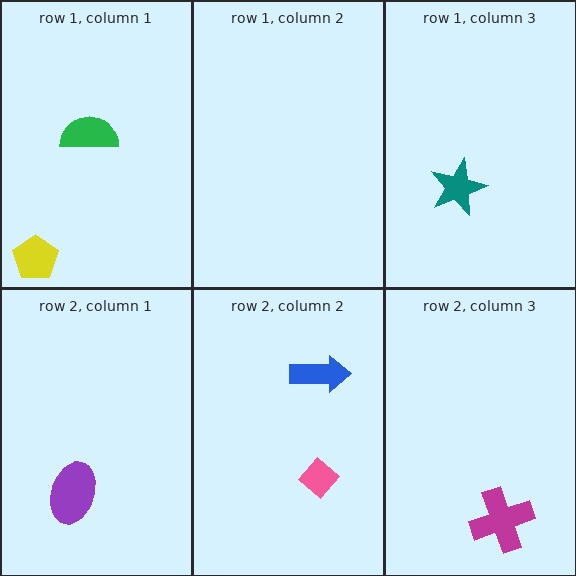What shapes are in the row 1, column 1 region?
The green semicircle, the yellow pentagon.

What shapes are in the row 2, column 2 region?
The blue arrow, the pink diamond.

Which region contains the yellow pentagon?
The row 1, column 1 region.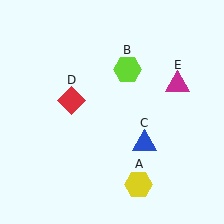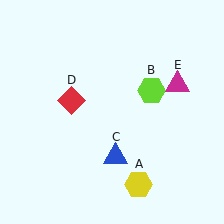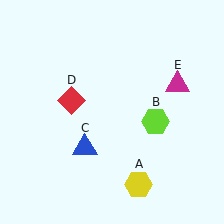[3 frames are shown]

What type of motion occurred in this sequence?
The lime hexagon (object B), blue triangle (object C) rotated clockwise around the center of the scene.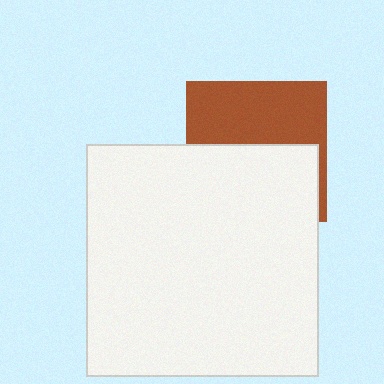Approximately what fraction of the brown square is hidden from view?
Roughly 53% of the brown square is hidden behind the white square.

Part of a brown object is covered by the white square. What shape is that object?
It is a square.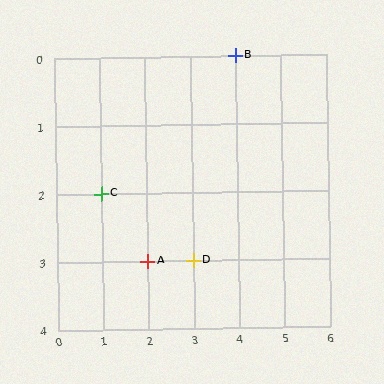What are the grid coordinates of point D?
Point D is at grid coordinates (3, 3).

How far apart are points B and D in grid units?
Points B and D are 1 column and 3 rows apart (about 3.2 grid units diagonally).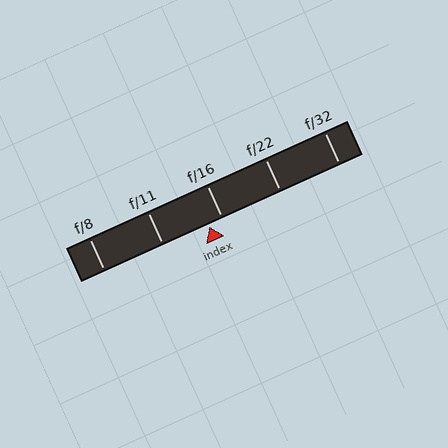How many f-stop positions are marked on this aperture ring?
There are 5 f-stop positions marked.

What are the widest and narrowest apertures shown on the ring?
The widest aperture shown is f/8 and the narrowest is f/32.